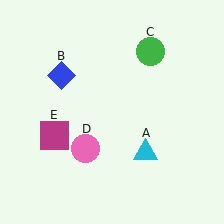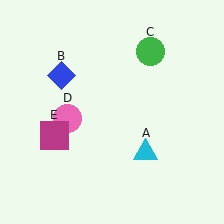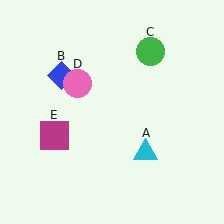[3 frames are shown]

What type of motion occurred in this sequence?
The pink circle (object D) rotated clockwise around the center of the scene.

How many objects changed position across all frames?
1 object changed position: pink circle (object D).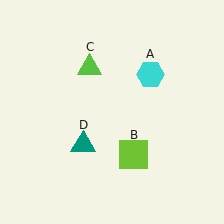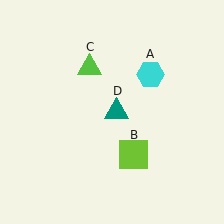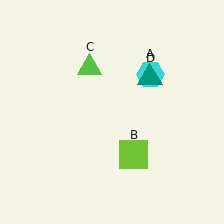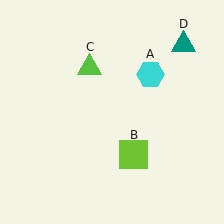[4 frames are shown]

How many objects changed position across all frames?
1 object changed position: teal triangle (object D).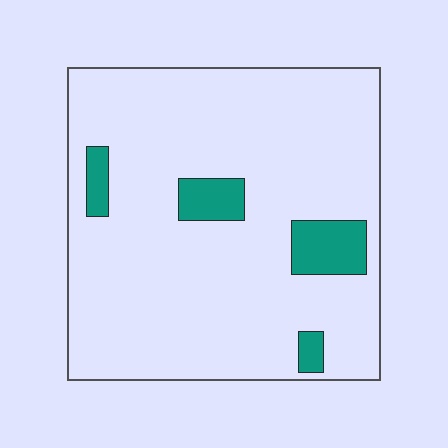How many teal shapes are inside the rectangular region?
4.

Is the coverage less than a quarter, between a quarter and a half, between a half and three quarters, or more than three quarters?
Less than a quarter.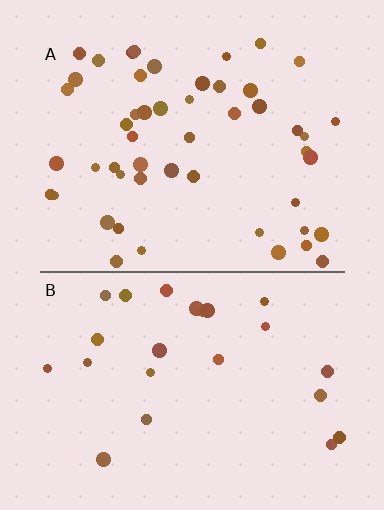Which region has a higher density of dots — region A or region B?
A (the top).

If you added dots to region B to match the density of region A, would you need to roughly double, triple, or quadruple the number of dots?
Approximately double.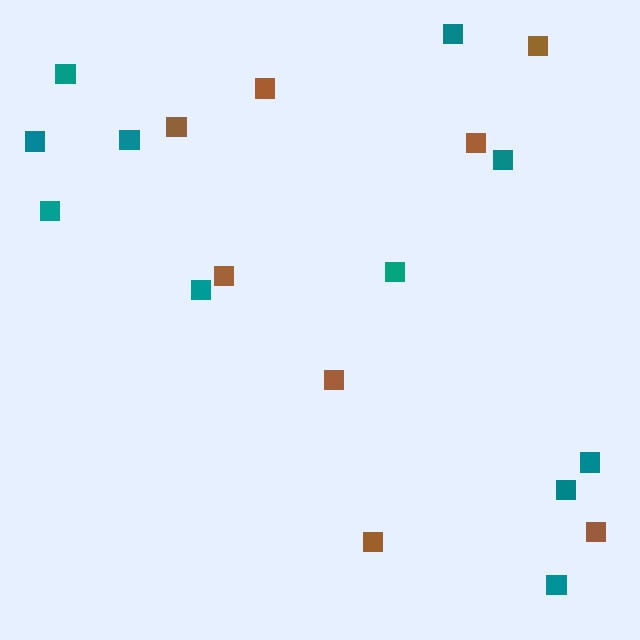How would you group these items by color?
There are 2 groups: one group of brown squares (8) and one group of teal squares (11).